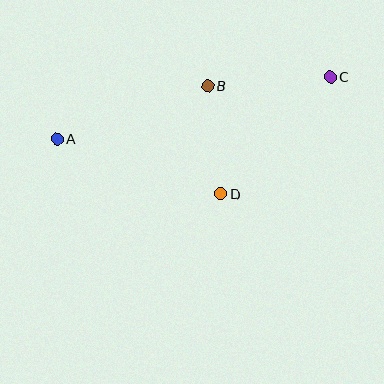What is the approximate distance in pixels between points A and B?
The distance between A and B is approximately 160 pixels.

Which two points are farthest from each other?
Points A and C are farthest from each other.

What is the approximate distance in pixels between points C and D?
The distance between C and D is approximately 160 pixels.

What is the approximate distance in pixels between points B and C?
The distance between B and C is approximately 123 pixels.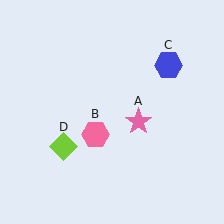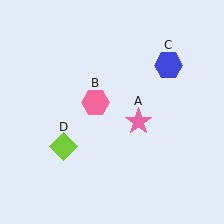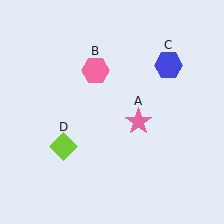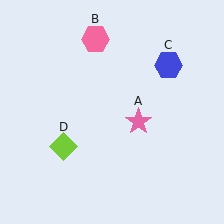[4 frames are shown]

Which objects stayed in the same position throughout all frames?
Pink star (object A) and blue hexagon (object C) and lime diamond (object D) remained stationary.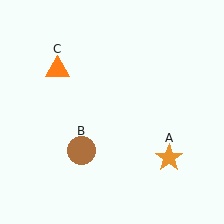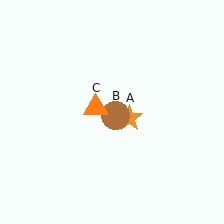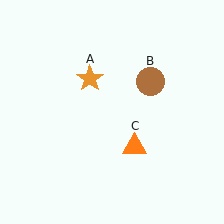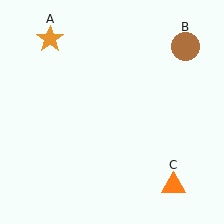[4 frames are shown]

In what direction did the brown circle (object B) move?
The brown circle (object B) moved up and to the right.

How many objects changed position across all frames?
3 objects changed position: orange star (object A), brown circle (object B), orange triangle (object C).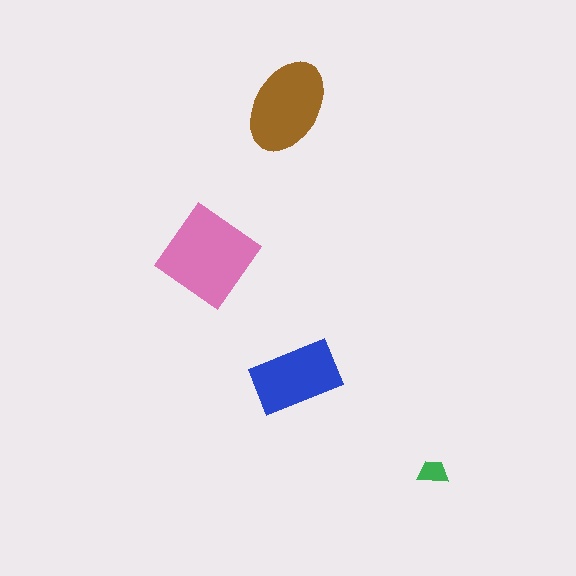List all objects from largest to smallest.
The pink diamond, the brown ellipse, the blue rectangle, the green trapezoid.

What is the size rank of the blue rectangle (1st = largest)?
3rd.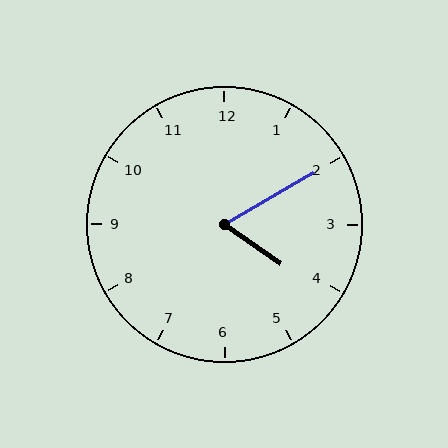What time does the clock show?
4:10.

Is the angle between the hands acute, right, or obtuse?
It is acute.